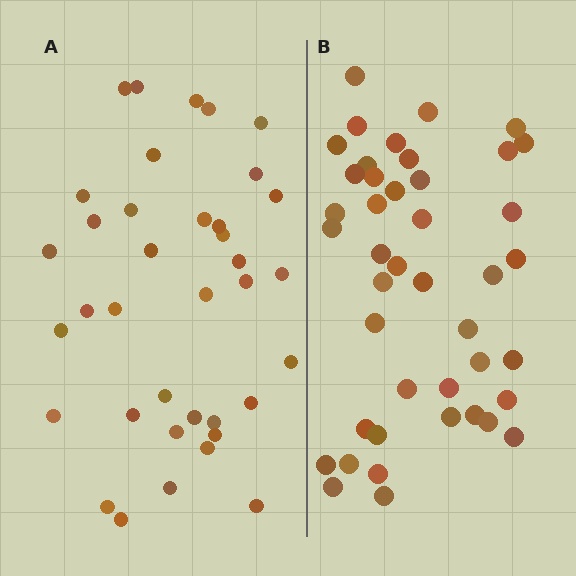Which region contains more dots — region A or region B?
Region B (the right region) has more dots.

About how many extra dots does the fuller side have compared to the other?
Region B has about 6 more dots than region A.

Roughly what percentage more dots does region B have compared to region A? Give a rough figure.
About 15% more.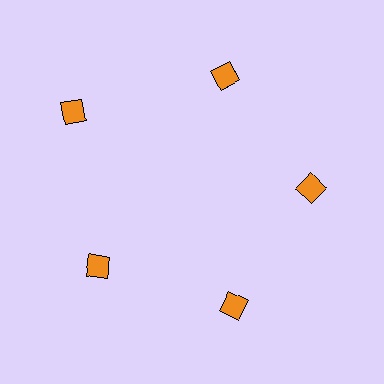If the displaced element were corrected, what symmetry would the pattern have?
It would have 5-fold rotational symmetry — the pattern would map onto itself every 72 degrees.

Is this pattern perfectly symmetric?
No. The 5 orange squares are arranged in a ring, but one element near the 10 o'clock position is pushed outward from the center, breaking the 5-fold rotational symmetry.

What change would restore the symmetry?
The symmetry would be restored by moving it inward, back onto the ring so that all 5 squares sit at equal angles and equal distance from the center.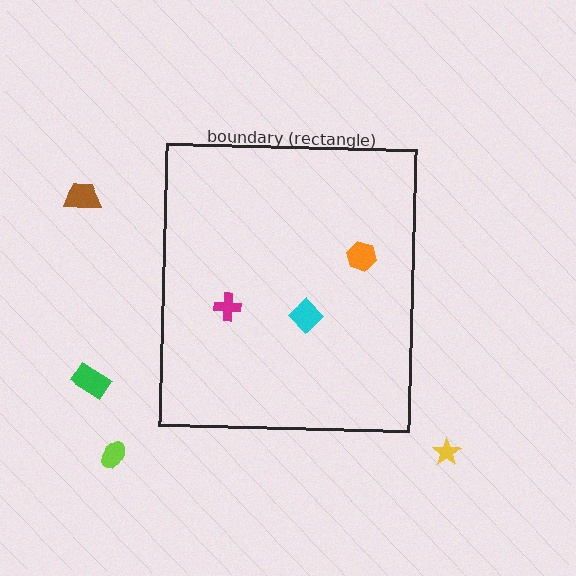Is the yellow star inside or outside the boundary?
Outside.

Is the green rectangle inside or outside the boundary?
Outside.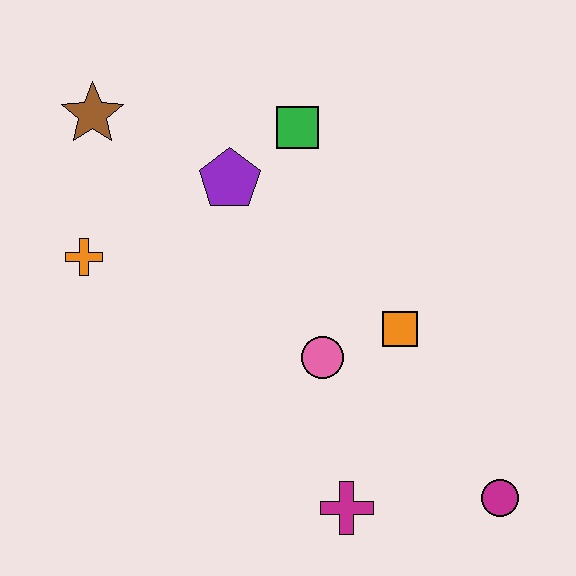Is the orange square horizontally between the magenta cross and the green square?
No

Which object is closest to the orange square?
The pink circle is closest to the orange square.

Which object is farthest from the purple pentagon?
The magenta circle is farthest from the purple pentagon.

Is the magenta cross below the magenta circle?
Yes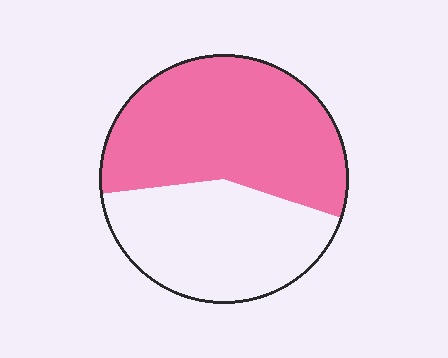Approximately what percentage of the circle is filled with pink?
Approximately 55%.